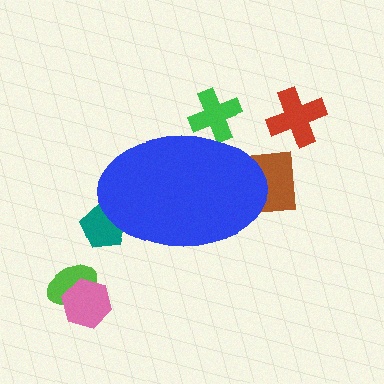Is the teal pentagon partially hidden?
Yes, the teal pentagon is partially hidden behind the blue ellipse.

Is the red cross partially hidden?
No, the red cross is fully visible.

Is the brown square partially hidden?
Yes, the brown square is partially hidden behind the blue ellipse.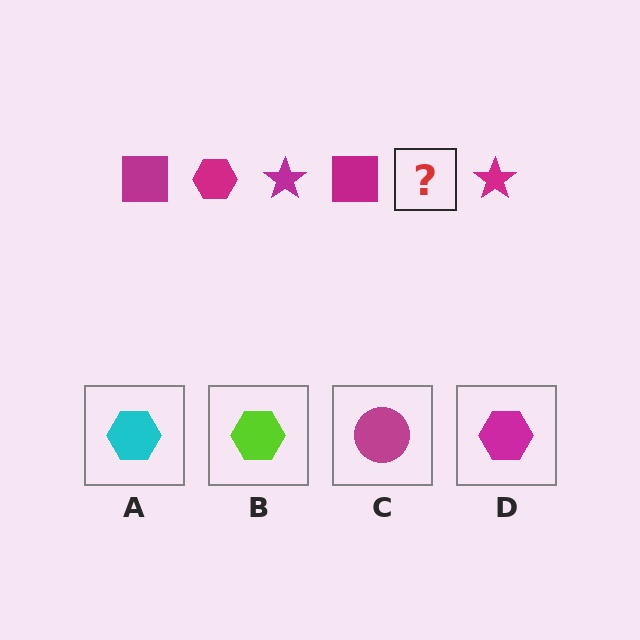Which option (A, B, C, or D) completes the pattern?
D.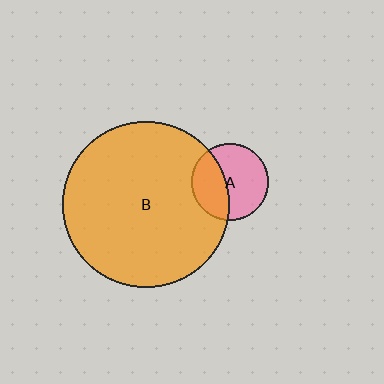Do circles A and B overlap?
Yes.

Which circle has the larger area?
Circle B (orange).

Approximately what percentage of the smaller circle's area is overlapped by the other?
Approximately 40%.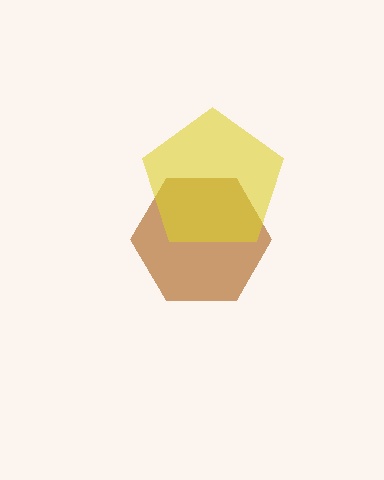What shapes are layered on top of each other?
The layered shapes are: a brown hexagon, a yellow pentagon.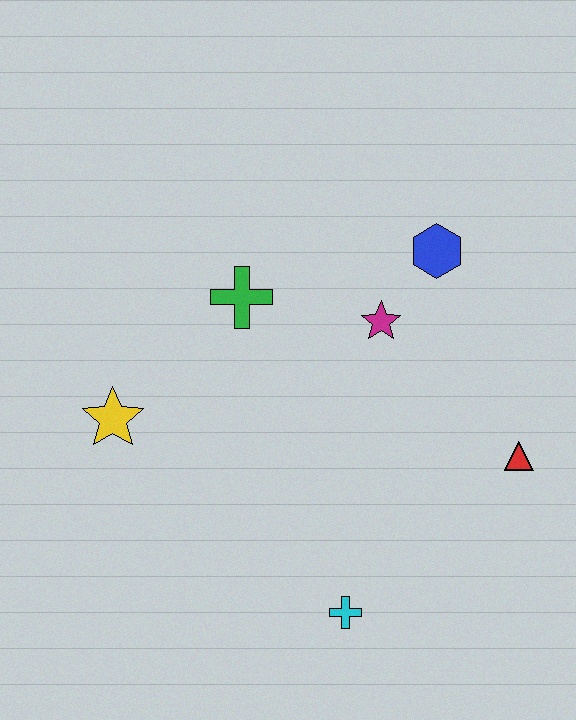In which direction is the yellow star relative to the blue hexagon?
The yellow star is to the left of the blue hexagon.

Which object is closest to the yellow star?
The green cross is closest to the yellow star.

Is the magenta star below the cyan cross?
No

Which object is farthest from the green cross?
The cyan cross is farthest from the green cross.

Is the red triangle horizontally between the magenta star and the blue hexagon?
No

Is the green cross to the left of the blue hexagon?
Yes